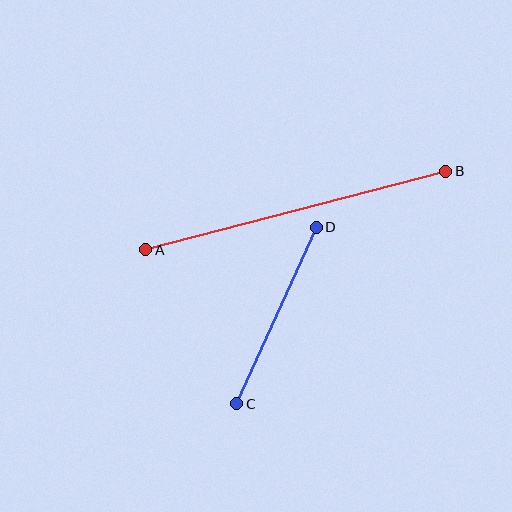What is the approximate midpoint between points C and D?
The midpoint is at approximately (277, 316) pixels.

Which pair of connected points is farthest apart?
Points A and B are farthest apart.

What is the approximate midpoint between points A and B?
The midpoint is at approximately (296, 211) pixels.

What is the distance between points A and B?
The distance is approximately 310 pixels.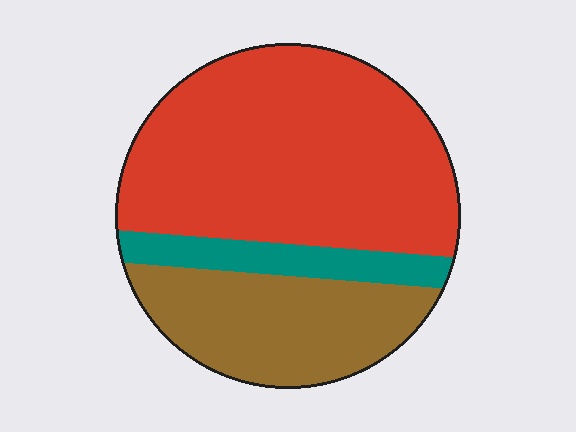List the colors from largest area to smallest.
From largest to smallest: red, brown, teal.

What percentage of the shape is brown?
Brown covers around 30% of the shape.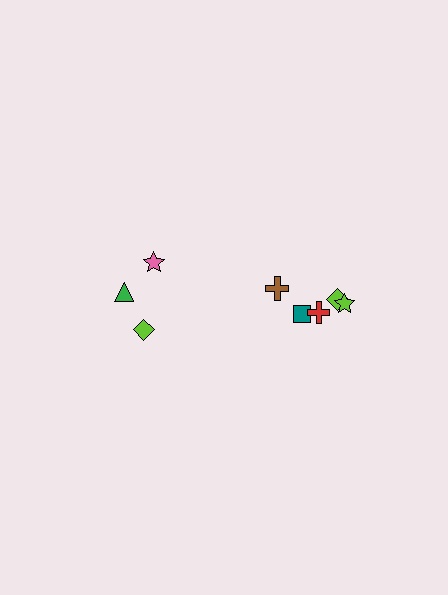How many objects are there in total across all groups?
There are 8 objects.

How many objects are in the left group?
There are 3 objects.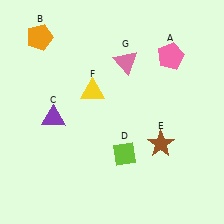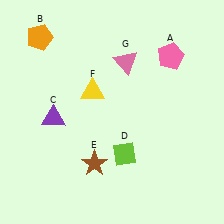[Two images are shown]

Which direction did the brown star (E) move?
The brown star (E) moved left.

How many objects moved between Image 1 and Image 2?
1 object moved between the two images.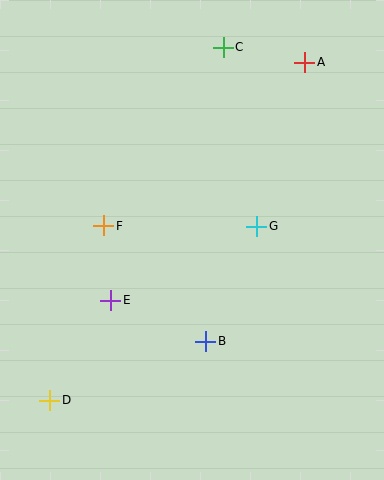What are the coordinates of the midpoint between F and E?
The midpoint between F and E is at (107, 263).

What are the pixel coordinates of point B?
Point B is at (206, 341).